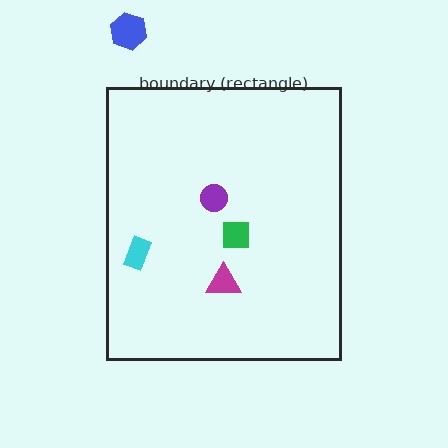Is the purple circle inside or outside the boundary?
Inside.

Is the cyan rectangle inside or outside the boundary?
Inside.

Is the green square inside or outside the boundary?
Inside.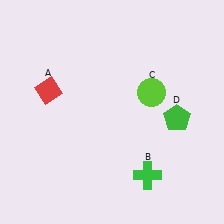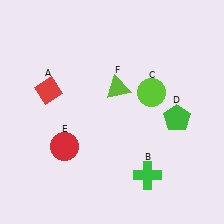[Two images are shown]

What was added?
A red circle (E), a lime triangle (F) were added in Image 2.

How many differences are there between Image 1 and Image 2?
There are 2 differences between the two images.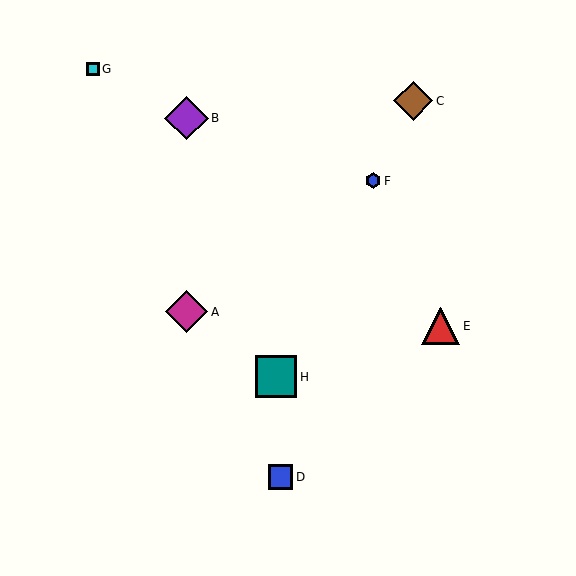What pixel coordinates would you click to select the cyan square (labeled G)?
Click at (93, 69) to select the cyan square G.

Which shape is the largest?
The purple diamond (labeled B) is the largest.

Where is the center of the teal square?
The center of the teal square is at (276, 377).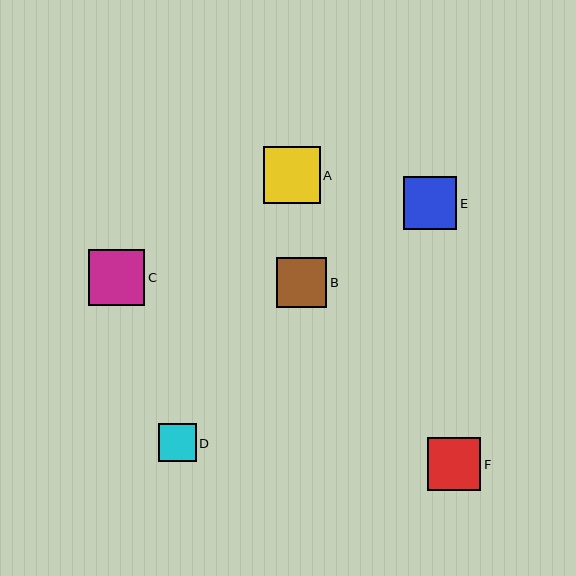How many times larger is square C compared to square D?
Square C is approximately 1.5 times the size of square D.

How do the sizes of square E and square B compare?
Square E and square B are approximately the same size.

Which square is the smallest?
Square D is the smallest with a size of approximately 38 pixels.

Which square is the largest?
Square A is the largest with a size of approximately 57 pixels.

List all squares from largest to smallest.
From largest to smallest: A, C, F, E, B, D.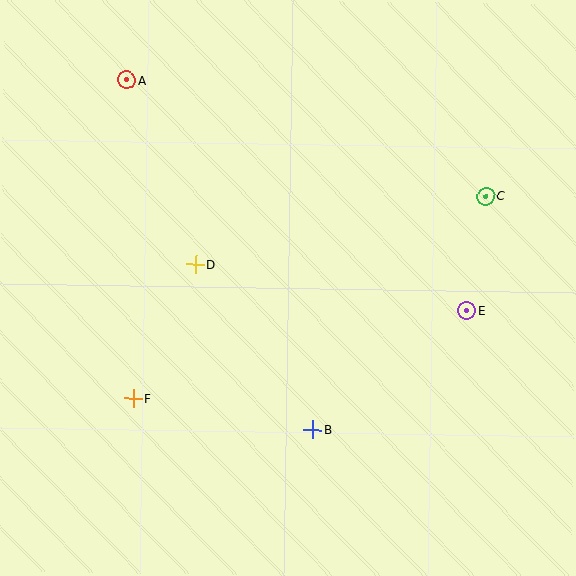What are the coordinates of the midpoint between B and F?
The midpoint between B and F is at (223, 414).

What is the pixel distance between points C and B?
The distance between C and B is 291 pixels.